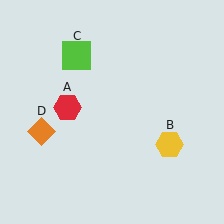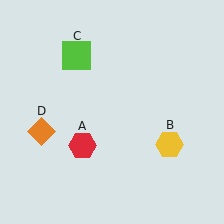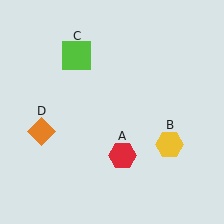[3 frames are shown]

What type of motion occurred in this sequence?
The red hexagon (object A) rotated counterclockwise around the center of the scene.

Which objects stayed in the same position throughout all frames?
Yellow hexagon (object B) and lime square (object C) and orange diamond (object D) remained stationary.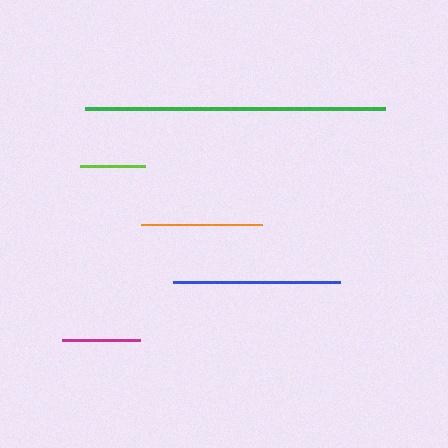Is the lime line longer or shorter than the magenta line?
The magenta line is longer than the lime line.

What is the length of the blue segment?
The blue segment is approximately 167 pixels long.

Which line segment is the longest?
The green line is the longest at approximately 301 pixels.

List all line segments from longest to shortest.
From longest to shortest: green, blue, orange, magenta, lime.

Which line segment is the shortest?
The lime line is the shortest at approximately 65 pixels.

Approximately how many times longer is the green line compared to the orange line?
The green line is approximately 2.5 times the length of the orange line.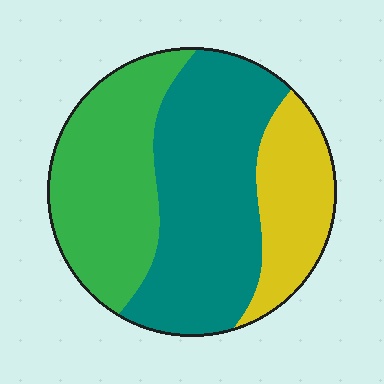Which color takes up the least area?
Yellow, at roughly 20%.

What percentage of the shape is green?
Green takes up about one third (1/3) of the shape.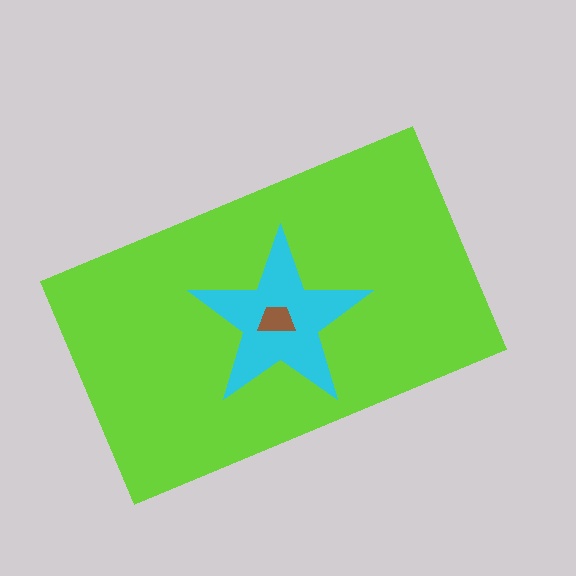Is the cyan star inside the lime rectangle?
Yes.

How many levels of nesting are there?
3.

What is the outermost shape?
The lime rectangle.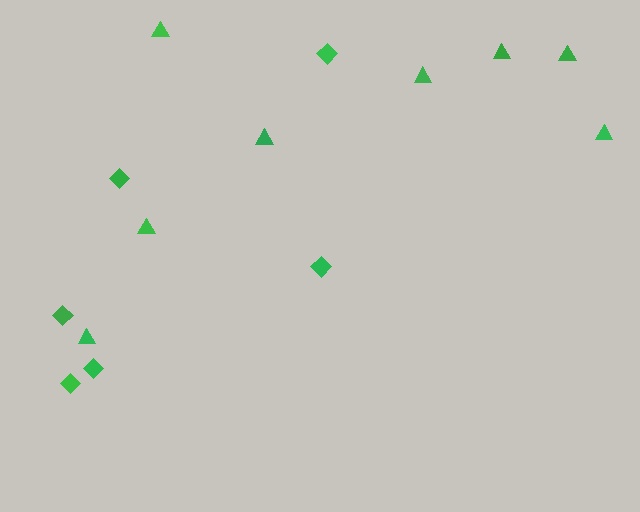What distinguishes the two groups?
There are 2 groups: one group of diamonds (6) and one group of triangles (8).